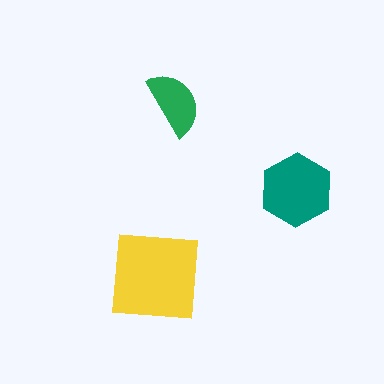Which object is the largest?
The yellow square.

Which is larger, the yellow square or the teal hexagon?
The yellow square.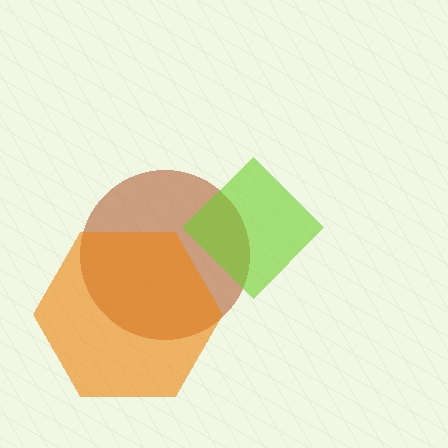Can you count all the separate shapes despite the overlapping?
Yes, there are 3 separate shapes.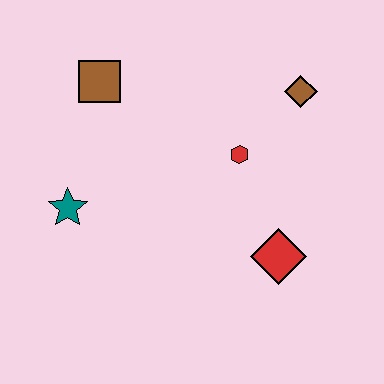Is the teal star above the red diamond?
Yes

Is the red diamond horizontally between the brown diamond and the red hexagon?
Yes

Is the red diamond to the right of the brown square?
Yes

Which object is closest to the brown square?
The teal star is closest to the brown square.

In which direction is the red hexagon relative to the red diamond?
The red hexagon is above the red diamond.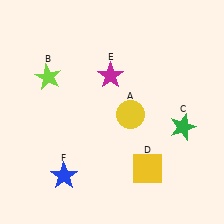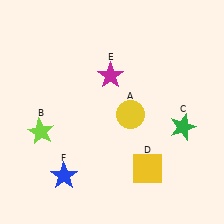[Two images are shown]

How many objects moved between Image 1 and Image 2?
1 object moved between the two images.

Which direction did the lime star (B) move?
The lime star (B) moved down.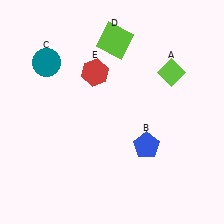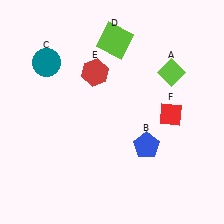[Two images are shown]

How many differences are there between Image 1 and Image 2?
There is 1 difference between the two images.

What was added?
A red diamond (F) was added in Image 2.